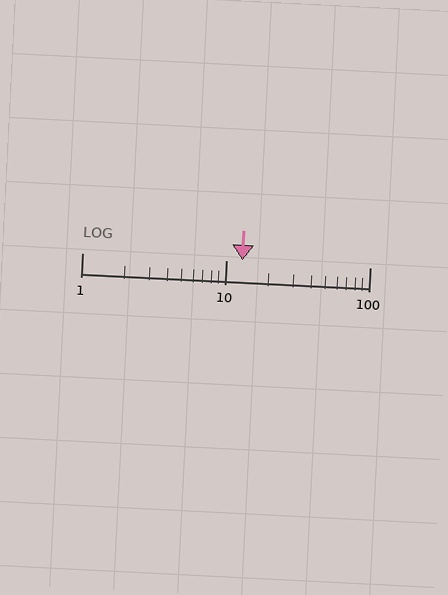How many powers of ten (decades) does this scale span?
The scale spans 2 decades, from 1 to 100.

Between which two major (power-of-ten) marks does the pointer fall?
The pointer is between 10 and 100.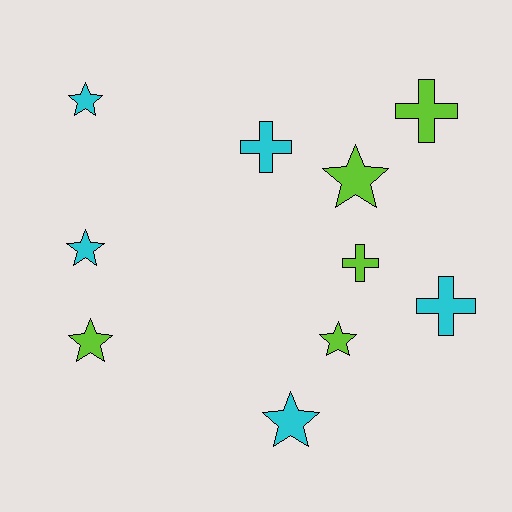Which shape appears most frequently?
Star, with 6 objects.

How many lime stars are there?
There are 3 lime stars.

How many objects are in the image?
There are 10 objects.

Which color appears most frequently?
Lime, with 5 objects.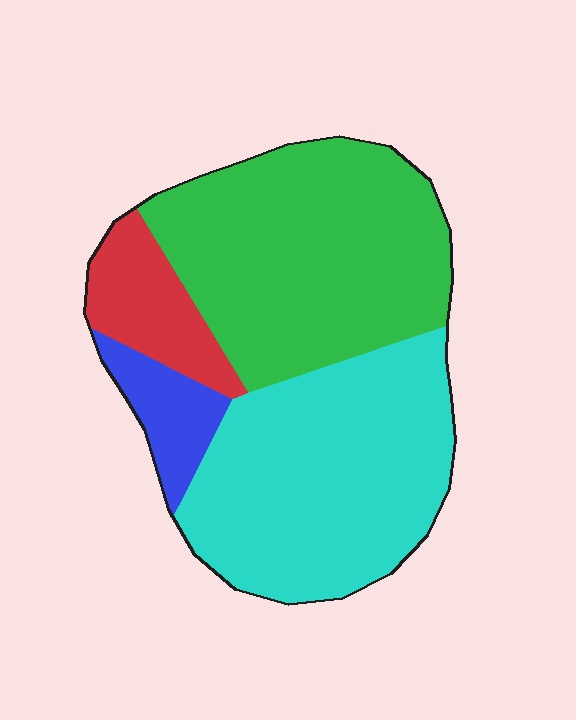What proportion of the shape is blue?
Blue covers 8% of the shape.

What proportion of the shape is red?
Red takes up about one tenth (1/10) of the shape.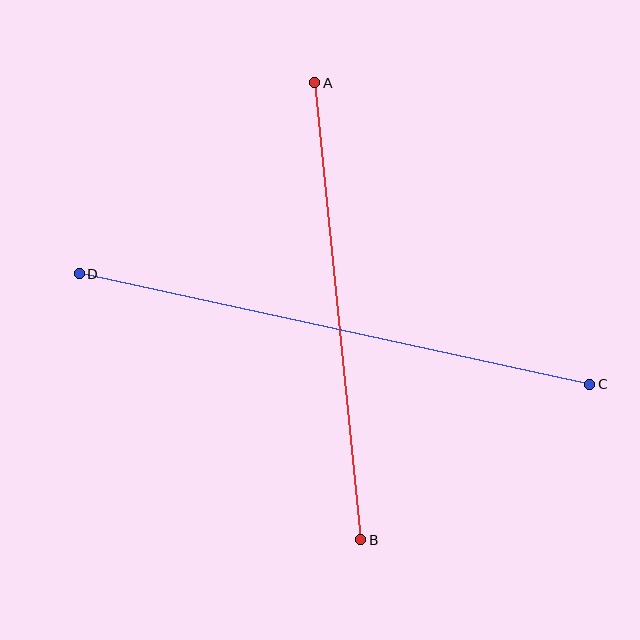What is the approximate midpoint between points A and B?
The midpoint is at approximately (338, 311) pixels.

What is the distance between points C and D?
The distance is approximately 522 pixels.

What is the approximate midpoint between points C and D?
The midpoint is at approximately (334, 329) pixels.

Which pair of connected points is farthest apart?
Points C and D are farthest apart.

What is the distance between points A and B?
The distance is approximately 459 pixels.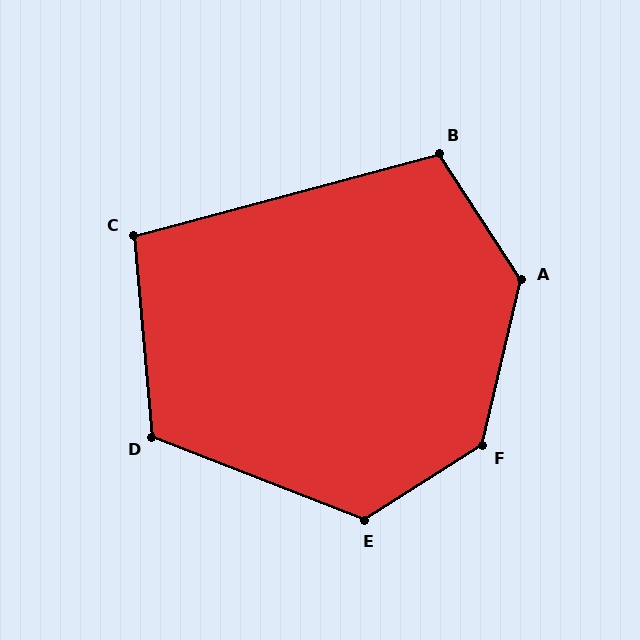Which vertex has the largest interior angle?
F, at approximately 136 degrees.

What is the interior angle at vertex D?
Approximately 117 degrees (obtuse).